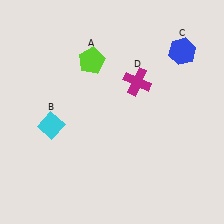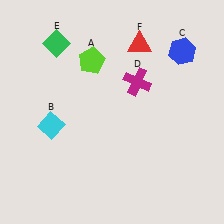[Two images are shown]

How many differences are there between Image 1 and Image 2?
There are 2 differences between the two images.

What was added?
A green diamond (E), a red triangle (F) were added in Image 2.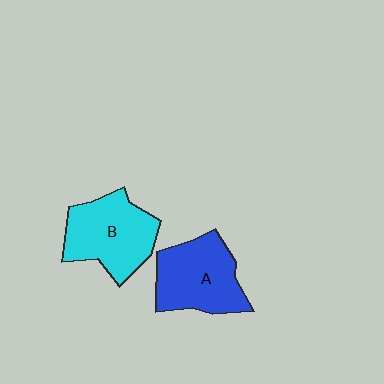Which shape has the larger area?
Shape B (cyan).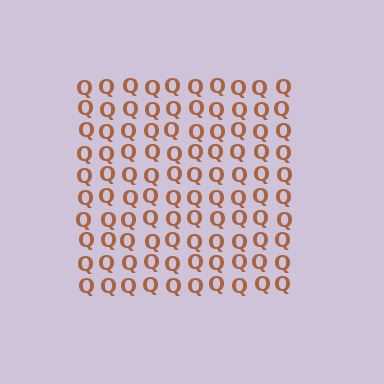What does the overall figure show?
The overall figure shows a square.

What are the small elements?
The small elements are letter Q's.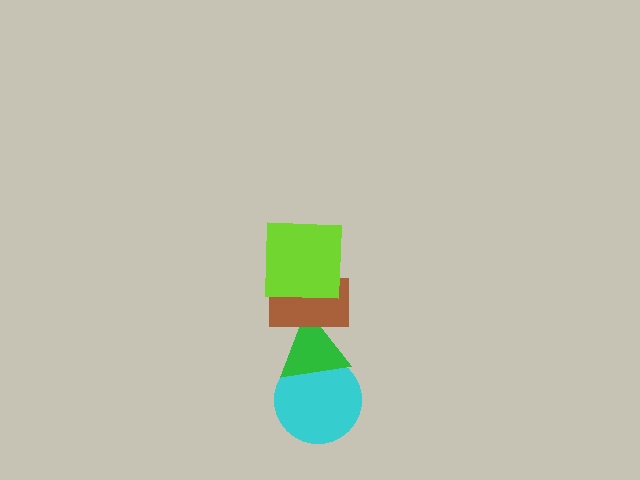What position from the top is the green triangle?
The green triangle is 3rd from the top.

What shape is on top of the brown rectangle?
The lime square is on top of the brown rectangle.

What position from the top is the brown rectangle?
The brown rectangle is 2nd from the top.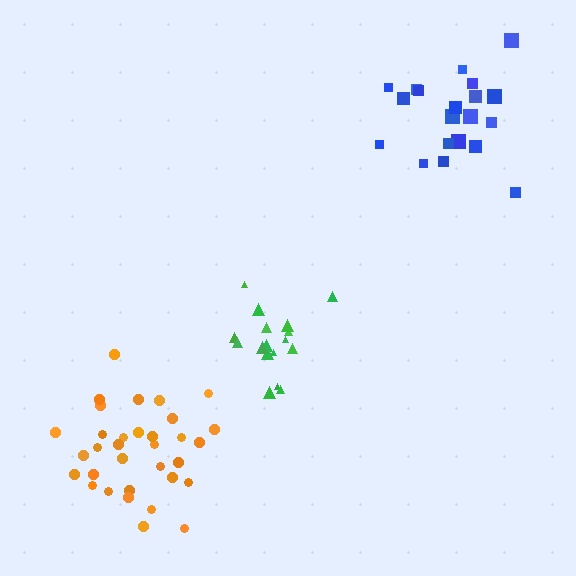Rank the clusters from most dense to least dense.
green, orange, blue.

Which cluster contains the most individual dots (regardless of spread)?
Orange (33).